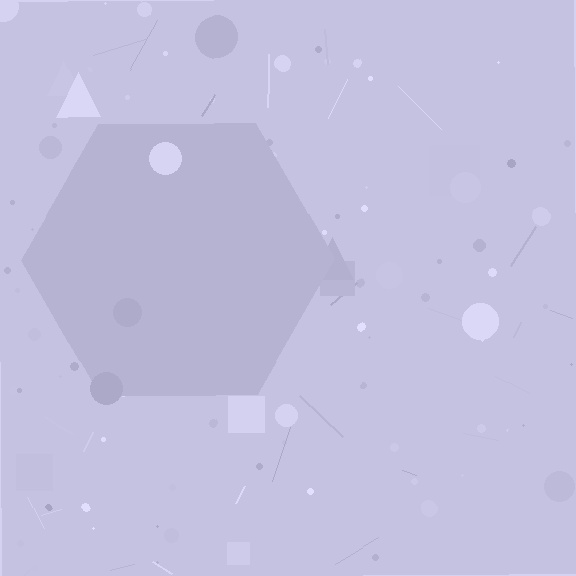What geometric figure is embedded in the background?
A hexagon is embedded in the background.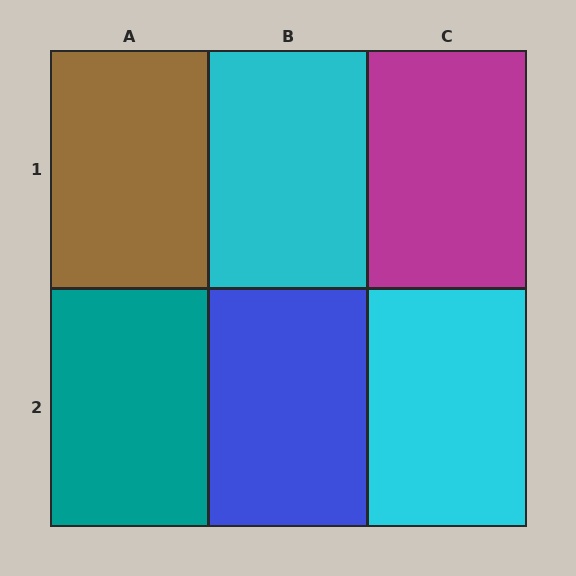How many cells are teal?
1 cell is teal.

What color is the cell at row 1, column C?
Magenta.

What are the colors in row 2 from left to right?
Teal, blue, cyan.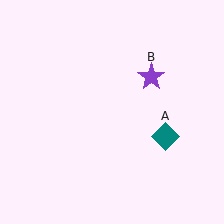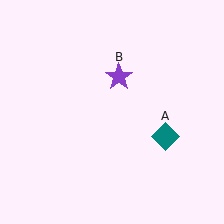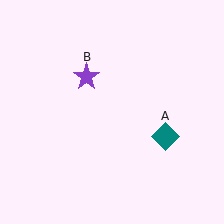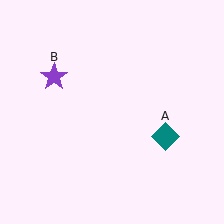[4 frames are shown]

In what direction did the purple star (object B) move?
The purple star (object B) moved left.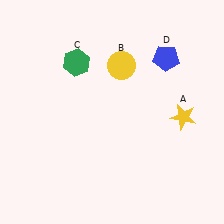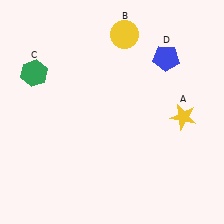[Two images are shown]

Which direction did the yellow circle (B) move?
The yellow circle (B) moved up.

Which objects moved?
The objects that moved are: the yellow circle (B), the green hexagon (C).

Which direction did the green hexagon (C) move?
The green hexagon (C) moved left.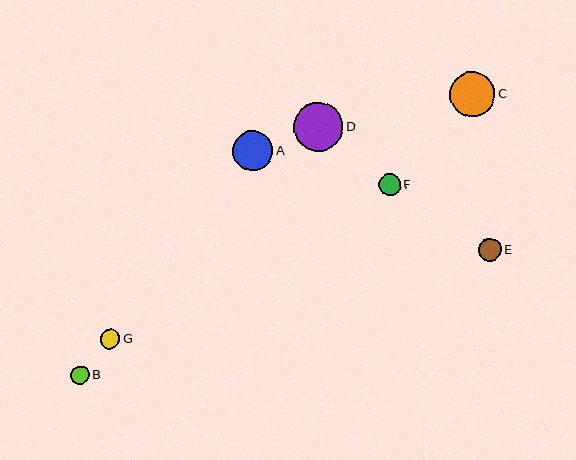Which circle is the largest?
Circle D is the largest with a size of approximately 49 pixels.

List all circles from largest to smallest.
From largest to smallest: D, C, A, E, F, G, B.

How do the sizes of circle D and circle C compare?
Circle D and circle C are approximately the same size.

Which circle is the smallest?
Circle B is the smallest with a size of approximately 18 pixels.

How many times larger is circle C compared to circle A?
Circle C is approximately 1.1 times the size of circle A.